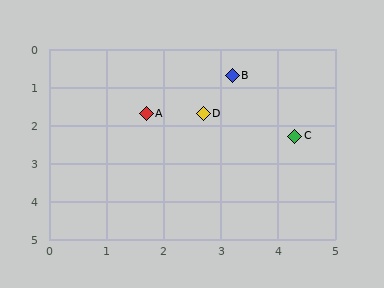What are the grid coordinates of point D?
Point D is at approximately (2.7, 1.7).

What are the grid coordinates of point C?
Point C is at approximately (4.3, 2.3).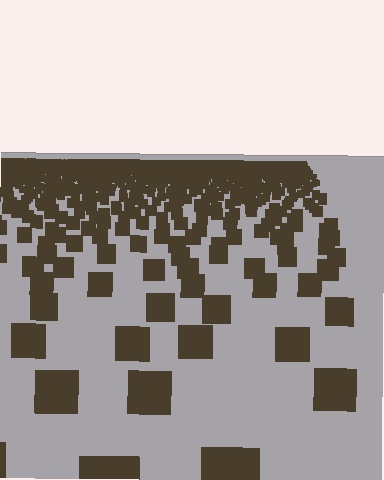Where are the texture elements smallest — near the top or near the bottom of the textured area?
Near the top.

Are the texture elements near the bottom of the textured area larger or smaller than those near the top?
Larger. Near the bottom, elements are closer to the viewer and appear at a bigger on-screen size.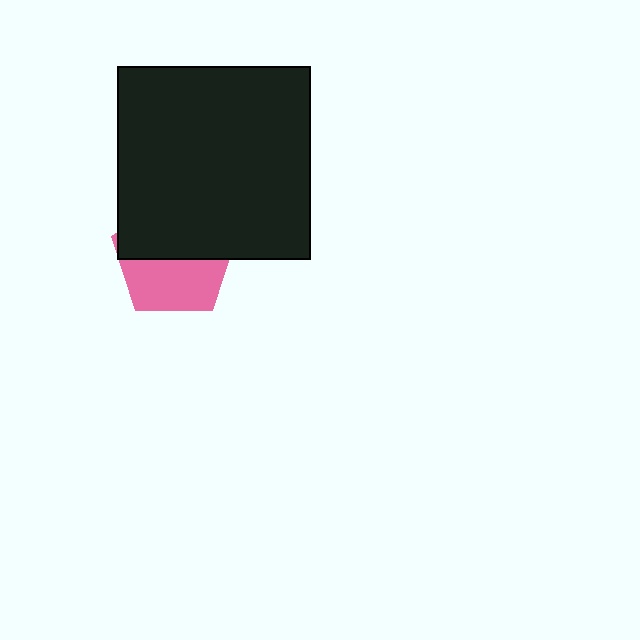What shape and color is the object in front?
The object in front is a black square.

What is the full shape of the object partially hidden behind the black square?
The partially hidden object is a pink pentagon.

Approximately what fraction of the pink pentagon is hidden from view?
Roughly 52% of the pink pentagon is hidden behind the black square.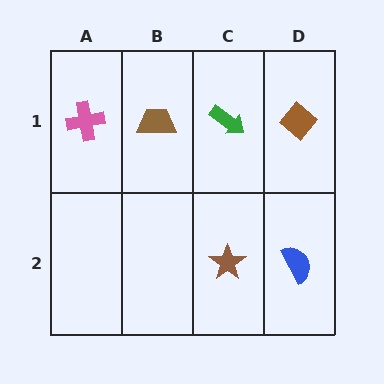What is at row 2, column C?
A brown star.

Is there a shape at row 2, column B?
No, that cell is empty.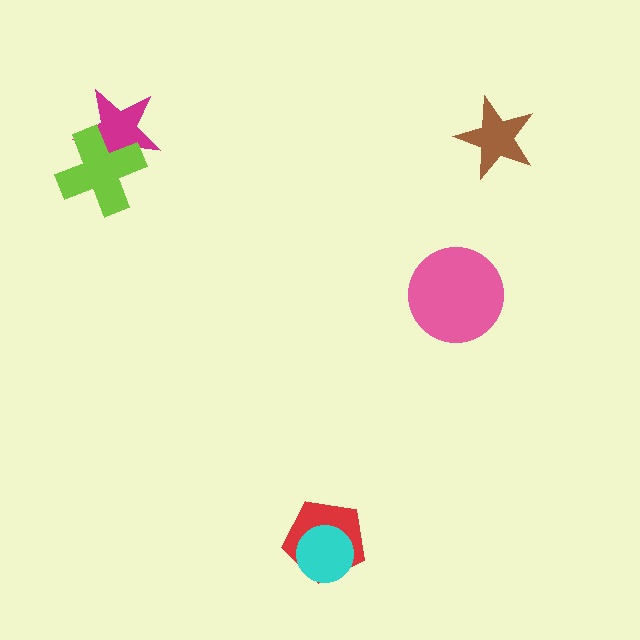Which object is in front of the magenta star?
The lime cross is in front of the magenta star.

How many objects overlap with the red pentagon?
1 object overlaps with the red pentagon.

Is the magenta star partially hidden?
Yes, it is partially covered by another shape.